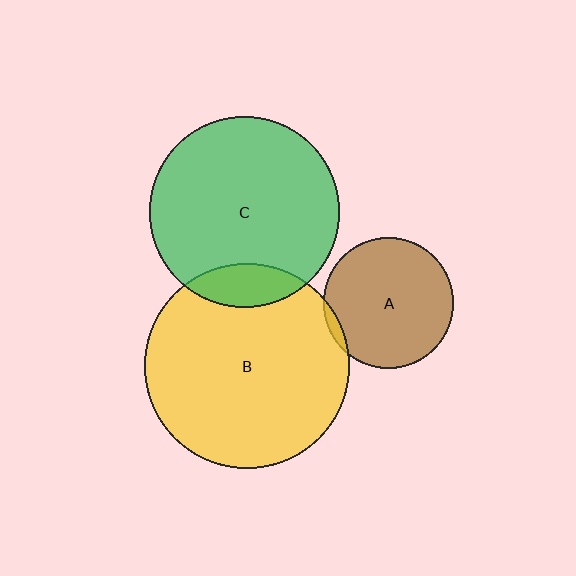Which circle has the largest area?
Circle B (yellow).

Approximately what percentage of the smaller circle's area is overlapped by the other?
Approximately 5%.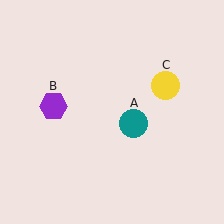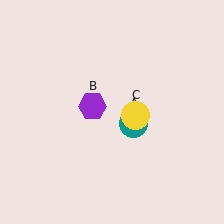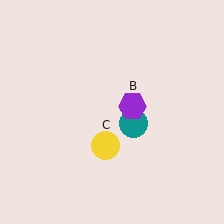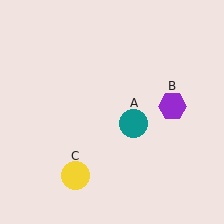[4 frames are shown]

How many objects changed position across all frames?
2 objects changed position: purple hexagon (object B), yellow circle (object C).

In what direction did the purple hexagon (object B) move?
The purple hexagon (object B) moved right.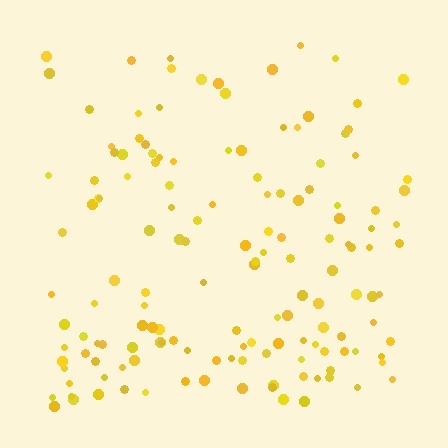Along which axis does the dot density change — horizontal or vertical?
Vertical.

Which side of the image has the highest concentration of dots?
The bottom.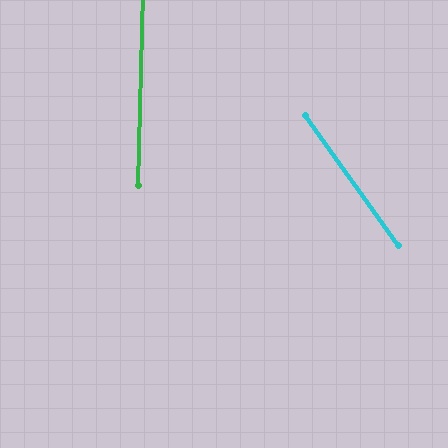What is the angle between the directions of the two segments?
Approximately 37 degrees.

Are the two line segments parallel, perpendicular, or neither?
Neither parallel nor perpendicular — they differ by about 37°.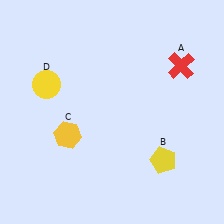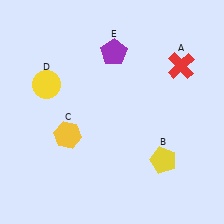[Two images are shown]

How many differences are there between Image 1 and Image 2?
There is 1 difference between the two images.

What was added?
A purple pentagon (E) was added in Image 2.